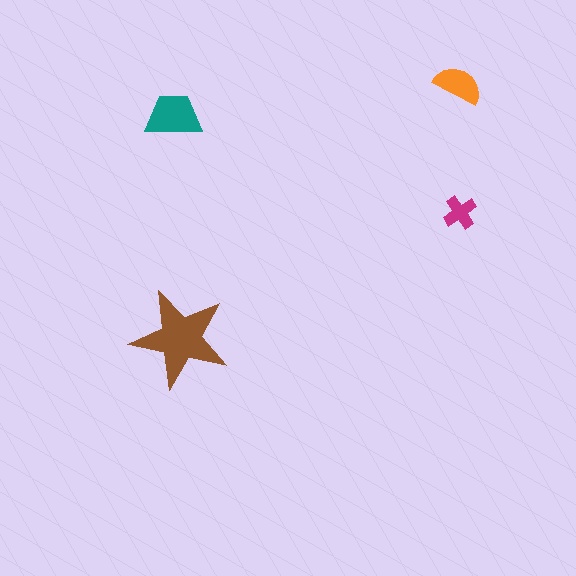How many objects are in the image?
There are 4 objects in the image.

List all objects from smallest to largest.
The magenta cross, the orange semicircle, the teal trapezoid, the brown star.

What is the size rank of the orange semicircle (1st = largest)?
3rd.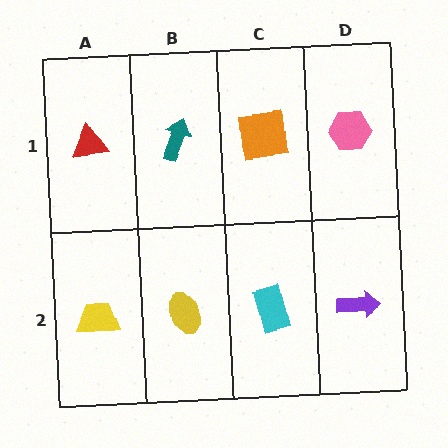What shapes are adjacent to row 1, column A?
A yellow trapezoid (row 2, column A), a teal arrow (row 1, column B).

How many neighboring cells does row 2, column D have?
2.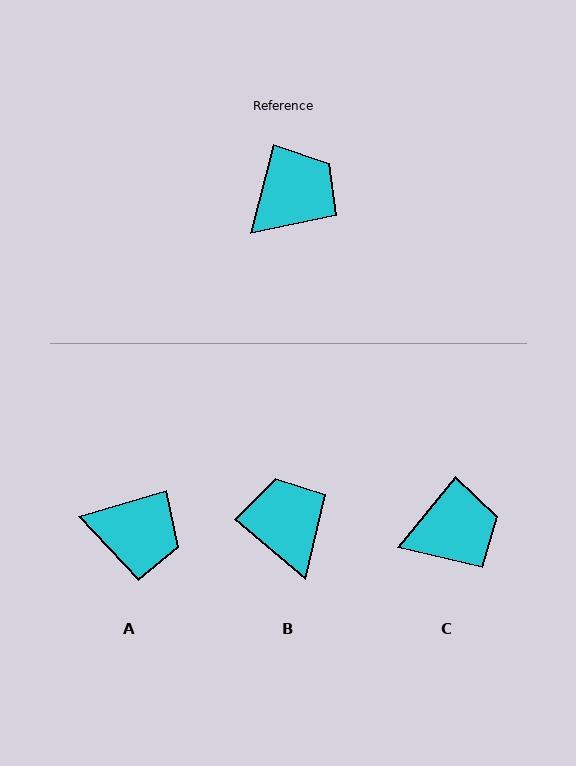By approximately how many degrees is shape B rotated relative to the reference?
Approximately 65 degrees counter-clockwise.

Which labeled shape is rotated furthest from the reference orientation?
B, about 65 degrees away.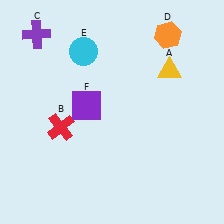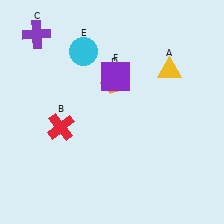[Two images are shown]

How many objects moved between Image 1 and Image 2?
2 objects moved between the two images.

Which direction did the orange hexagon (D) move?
The orange hexagon (D) moved left.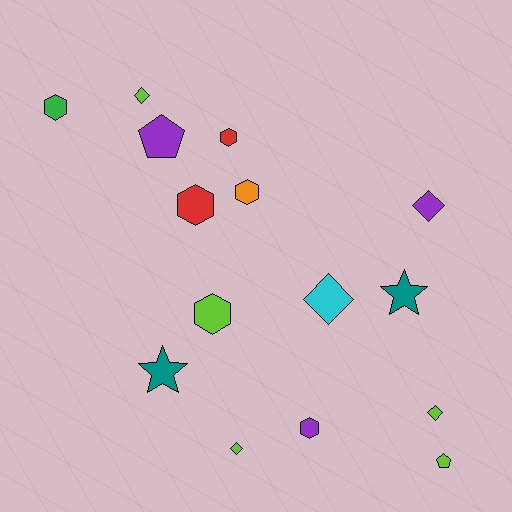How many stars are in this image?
There are 2 stars.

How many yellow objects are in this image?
There are no yellow objects.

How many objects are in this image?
There are 15 objects.